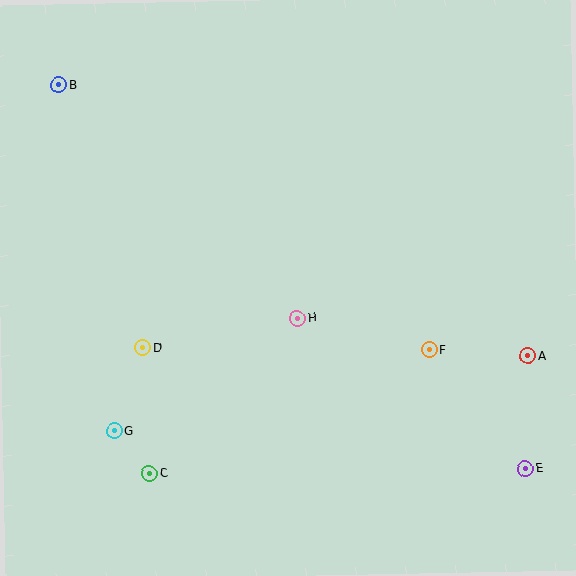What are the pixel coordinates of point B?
Point B is at (59, 85).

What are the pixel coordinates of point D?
Point D is at (143, 348).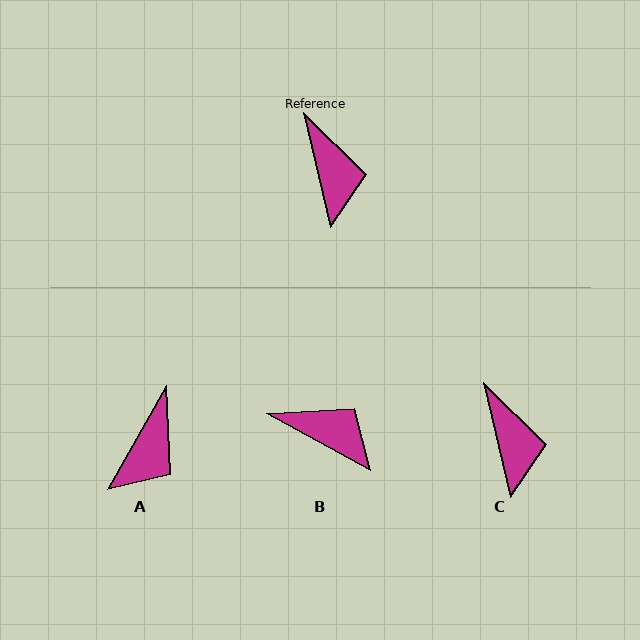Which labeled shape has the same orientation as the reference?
C.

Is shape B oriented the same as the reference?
No, it is off by about 48 degrees.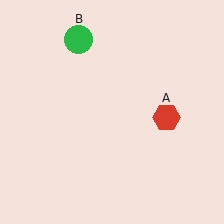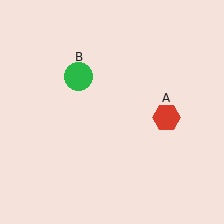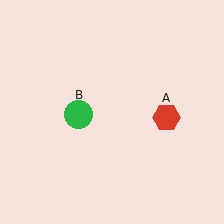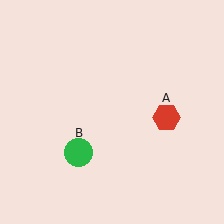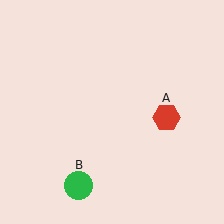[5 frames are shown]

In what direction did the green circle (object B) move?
The green circle (object B) moved down.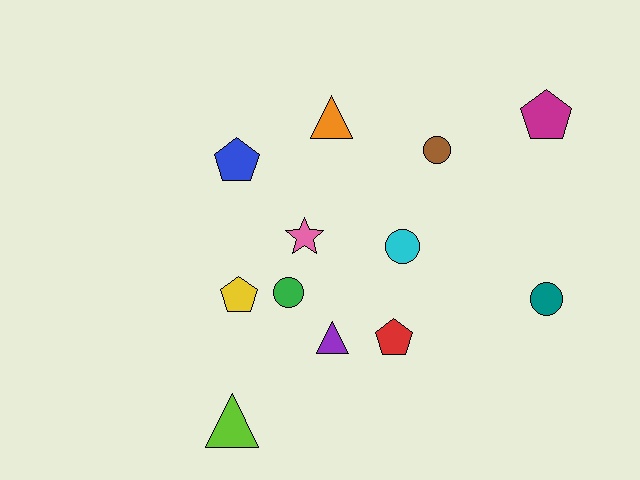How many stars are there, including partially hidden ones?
There is 1 star.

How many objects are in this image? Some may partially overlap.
There are 12 objects.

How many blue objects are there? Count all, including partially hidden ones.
There is 1 blue object.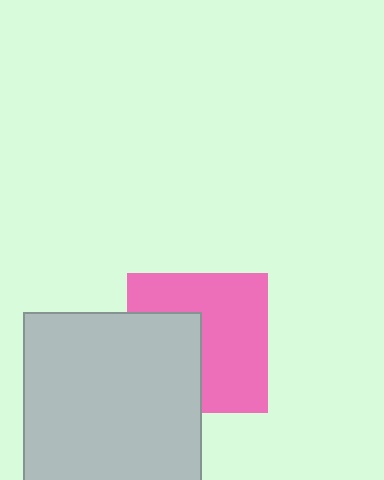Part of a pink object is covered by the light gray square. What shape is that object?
It is a square.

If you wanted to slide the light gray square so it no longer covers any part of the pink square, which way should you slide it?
Slide it left — that is the most direct way to separate the two shapes.